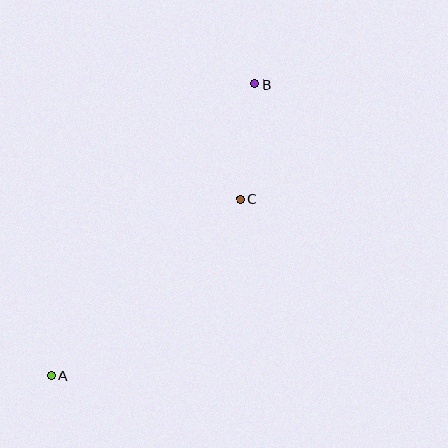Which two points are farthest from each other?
Points A and B are farthest from each other.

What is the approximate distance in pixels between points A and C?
The distance between A and C is approximately 259 pixels.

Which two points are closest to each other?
Points B and C are closest to each other.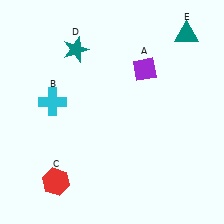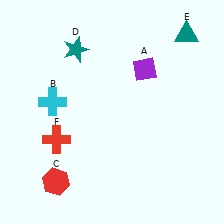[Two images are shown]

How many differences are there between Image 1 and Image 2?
There is 1 difference between the two images.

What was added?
A red cross (F) was added in Image 2.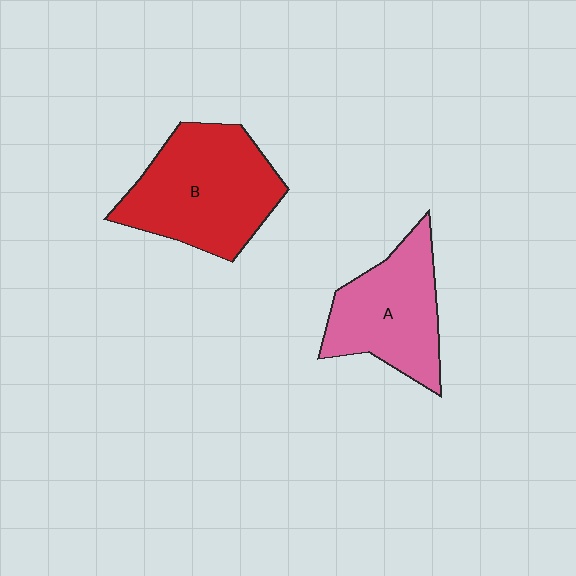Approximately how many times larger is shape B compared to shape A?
Approximately 1.3 times.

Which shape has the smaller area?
Shape A (pink).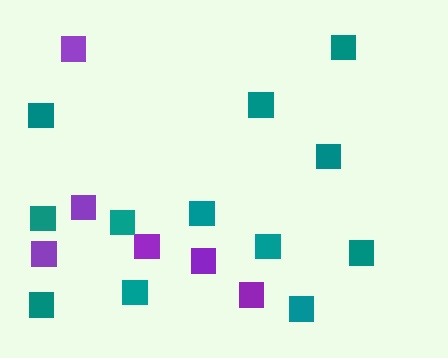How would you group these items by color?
There are 2 groups: one group of purple squares (6) and one group of teal squares (12).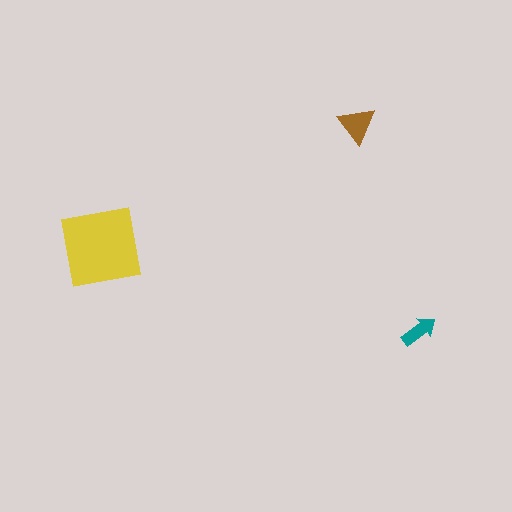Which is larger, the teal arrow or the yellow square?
The yellow square.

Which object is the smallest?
The teal arrow.